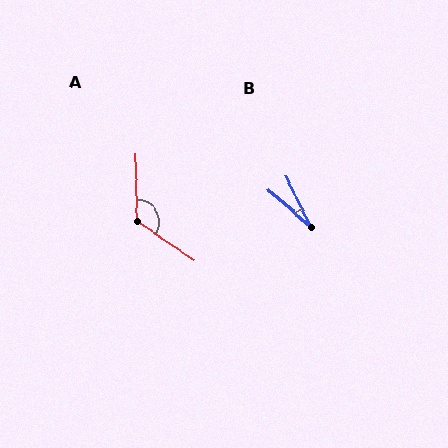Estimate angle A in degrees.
Approximately 125 degrees.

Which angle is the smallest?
B, at approximately 22 degrees.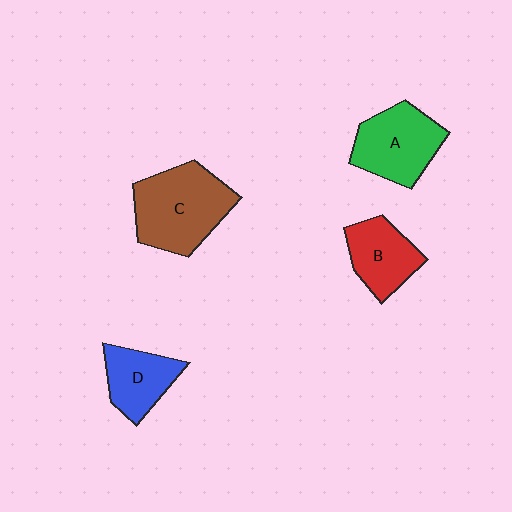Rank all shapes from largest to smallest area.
From largest to smallest: C (brown), A (green), B (red), D (blue).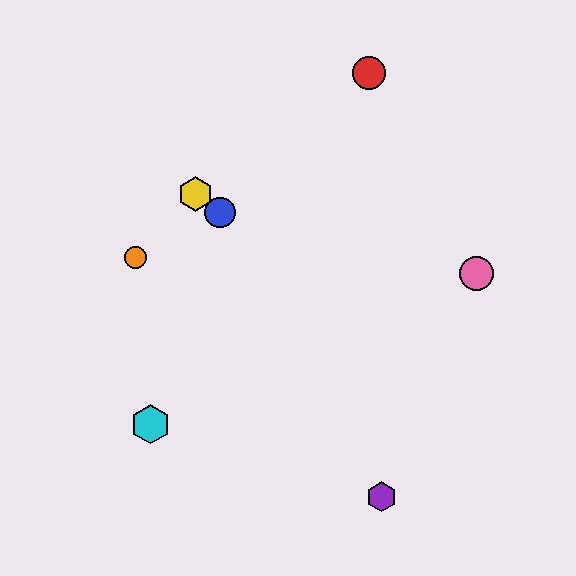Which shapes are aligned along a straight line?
The blue circle, the green hexagon, the yellow hexagon are aligned along a straight line.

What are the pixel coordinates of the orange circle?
The orange circle is at (136, 258).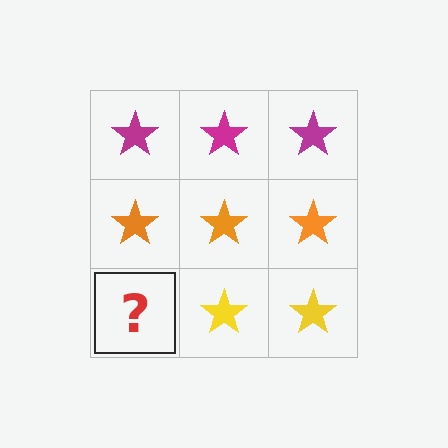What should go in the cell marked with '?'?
The missing cell should contain a yellow star.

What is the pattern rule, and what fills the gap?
The rule is that each row has a consistent color. The gap should be filled with a yellow star.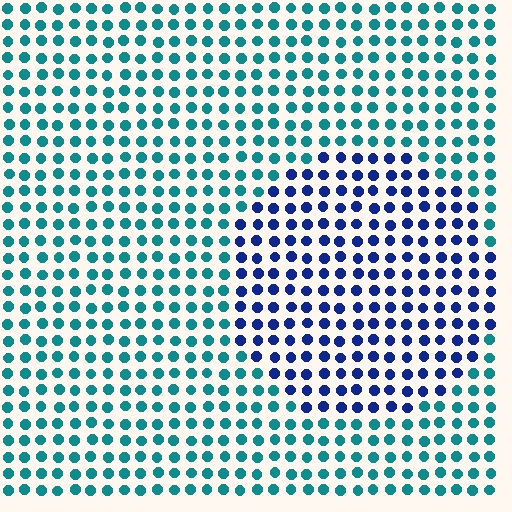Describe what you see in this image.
The image is filled with small teal elements in a uniform arrangement. A circle-shaped region is visible where the elements are tinted to a slightly different hue, forming a subtle color boundary.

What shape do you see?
I see a circle.